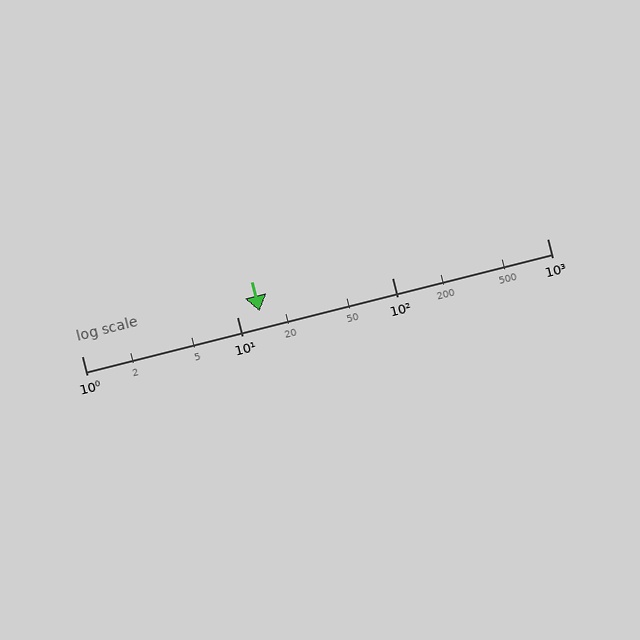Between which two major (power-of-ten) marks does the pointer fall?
The pointer is between 10 and 100.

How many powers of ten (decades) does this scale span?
The scale spans 3 decades, from 1 to 1000.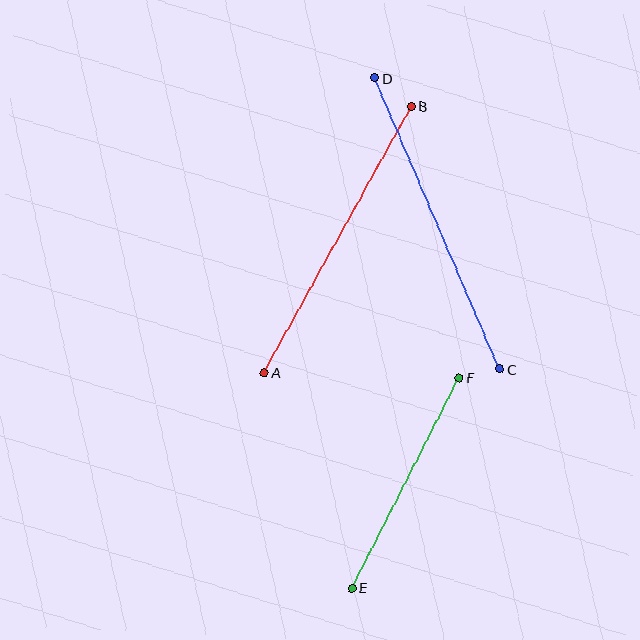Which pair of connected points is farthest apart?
Points C and D are farthest apart.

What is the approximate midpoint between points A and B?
The midpoint is at approximately (338, 240) pixels.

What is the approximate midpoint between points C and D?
The midpoint is at approximately (437, 224) pixels.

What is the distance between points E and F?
The distance is approximately 236 pixels.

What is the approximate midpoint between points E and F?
The midpoint is at approximately (406, 483) pixels.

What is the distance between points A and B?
The distance is approximately 304 pixels.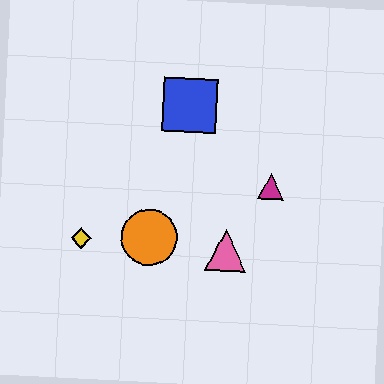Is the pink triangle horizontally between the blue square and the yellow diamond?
No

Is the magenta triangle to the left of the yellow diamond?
No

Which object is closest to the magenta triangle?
The pink triangle is closest to the magenta triangle.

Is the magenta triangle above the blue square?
No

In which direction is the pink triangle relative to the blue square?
The pink triangle is below the blue square.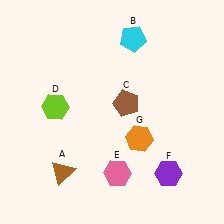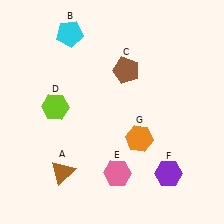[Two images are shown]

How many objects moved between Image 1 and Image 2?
2 objects moved between the two images.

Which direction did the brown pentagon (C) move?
The brown pentagon (C) moved up.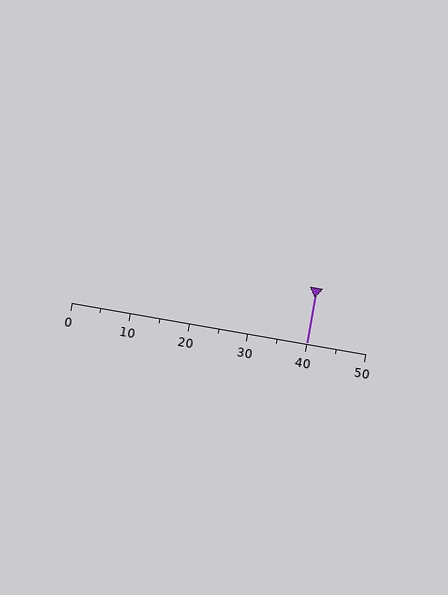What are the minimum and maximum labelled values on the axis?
The axis runs from 0 to 50.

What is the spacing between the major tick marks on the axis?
The major ticks are spaced 10 apart.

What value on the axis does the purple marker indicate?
The marker indicates approximately 40.